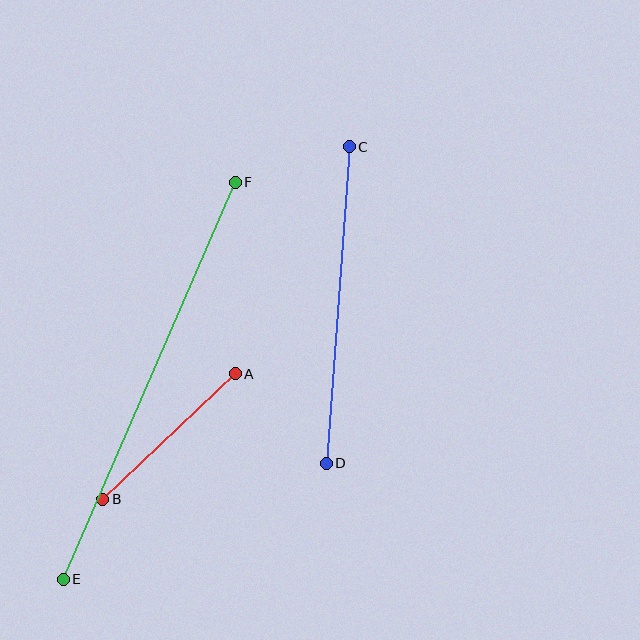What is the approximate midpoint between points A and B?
The midpoint is at approximately (169, 437) pixels.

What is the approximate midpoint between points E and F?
The midpoint is at approximately (149, 381) pixels.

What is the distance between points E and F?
The distance is approximately 433 pixels.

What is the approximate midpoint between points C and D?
The midpoint is at approximately (338, 305) pixels.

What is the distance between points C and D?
The distance is approximately 317 pixels.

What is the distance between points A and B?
The distance is approximately 182 pixels.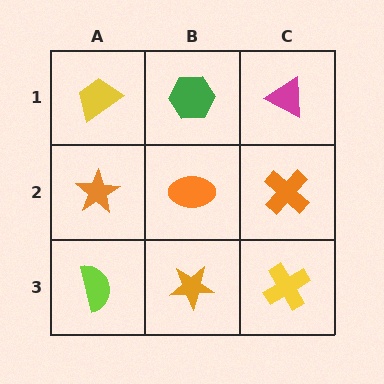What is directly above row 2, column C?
A magenta triangle.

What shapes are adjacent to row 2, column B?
A green hexagon (row 1, column B), an orange star (row 3, column B), an orange star (row 2, column A), an orange cross (row 2, column C).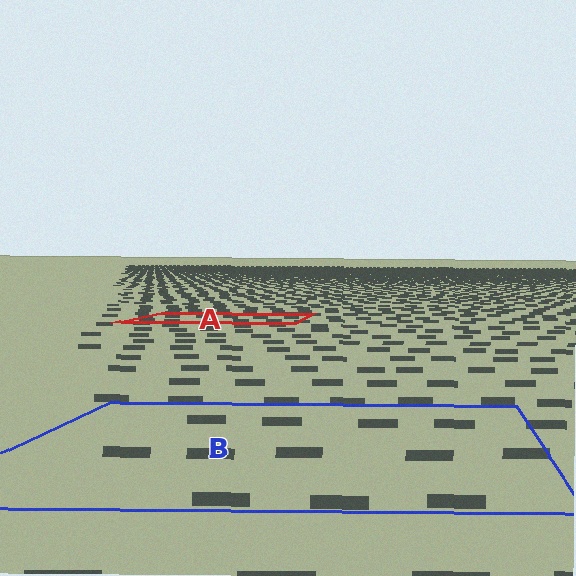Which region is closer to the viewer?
Region B is closer. The texture elements there are larger and more spread out.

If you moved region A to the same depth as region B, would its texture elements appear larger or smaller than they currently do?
They would appear larger. At a closer depth, the same texture elements are projected at a bigger on-screen size.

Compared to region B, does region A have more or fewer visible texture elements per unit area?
Region A has more texture elements per unit area — they are packed more densely because it is farther away.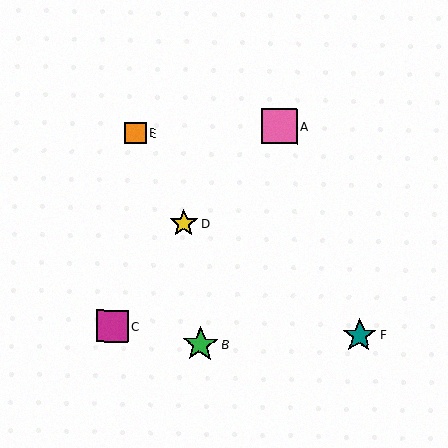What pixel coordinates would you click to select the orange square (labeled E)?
Click at (136, 133) to select the orange square E.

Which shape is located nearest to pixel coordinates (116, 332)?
The magenta square (labeled C) at (112, 326) is nearest to that location.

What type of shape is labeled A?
Shape A is a pink square.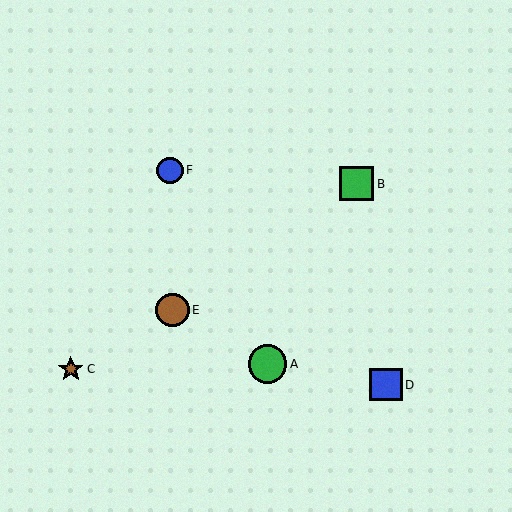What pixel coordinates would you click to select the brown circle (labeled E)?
Click at (173, 310) to select the brown circle E.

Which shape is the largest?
The green circle (labeled A) is the largest.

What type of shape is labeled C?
Shape C is a brown star.